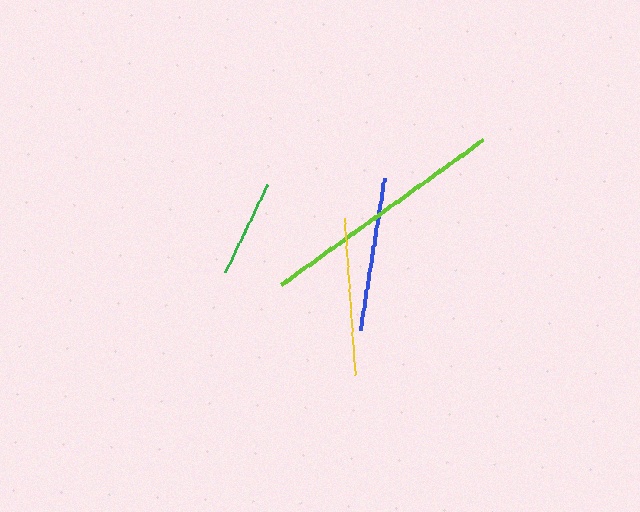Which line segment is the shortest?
The green line is the shortest at approximately 97 pixels.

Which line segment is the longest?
The lime line is the longest at approximately 249 pixels.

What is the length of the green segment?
The green segment is approximately 97 pixels long.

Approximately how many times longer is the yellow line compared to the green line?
The yellow line is approximately 1.6 times the length of the green line.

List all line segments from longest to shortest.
From longest to shortest: lime, yellow, blue, green.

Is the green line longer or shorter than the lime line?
The lime line is longer than the green line.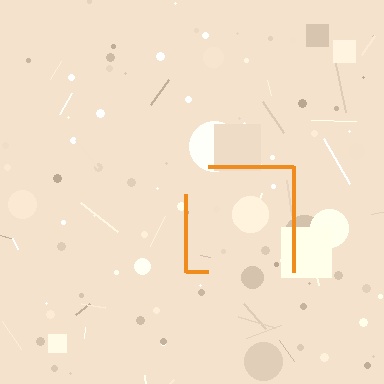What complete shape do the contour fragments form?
The contour fragments form a square.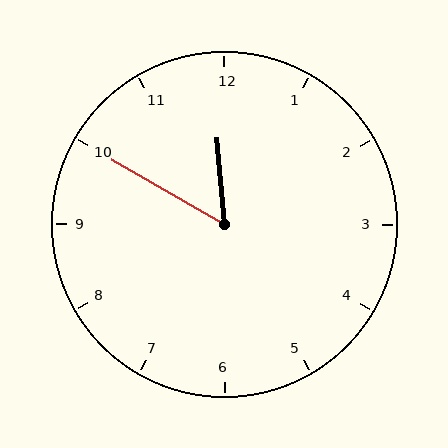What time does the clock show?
11:50.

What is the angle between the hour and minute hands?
Approximately 55 degrees.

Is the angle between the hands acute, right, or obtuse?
It is acute.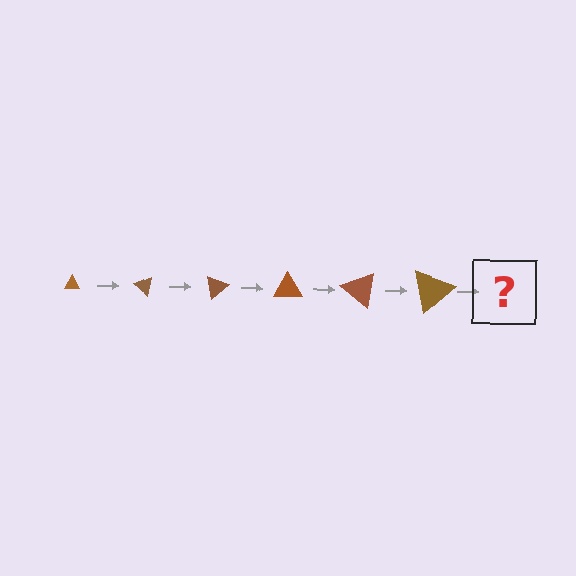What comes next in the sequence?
The next element should be a triangle, larger than the previous one and rotated 240 degrees from the start.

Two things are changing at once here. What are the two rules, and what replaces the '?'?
The two rules are that the triangle grows larger each step and it rotates 40 degrees each step. The '?' should be a triangle, larger than the previous one and rotated 240 degrees from the start.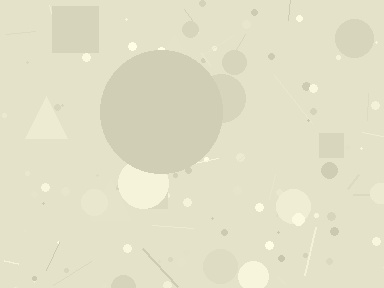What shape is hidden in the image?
A circle is hidden in the image.